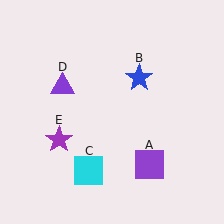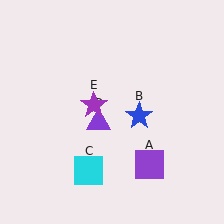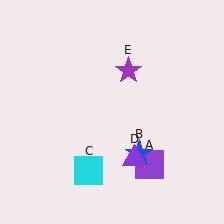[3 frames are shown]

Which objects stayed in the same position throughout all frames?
Purple square (object A) and cyan square (object C) remained stationary.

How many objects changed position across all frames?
3 objects changed position: blue star (object B), purple triangle (object D), purple star (object E).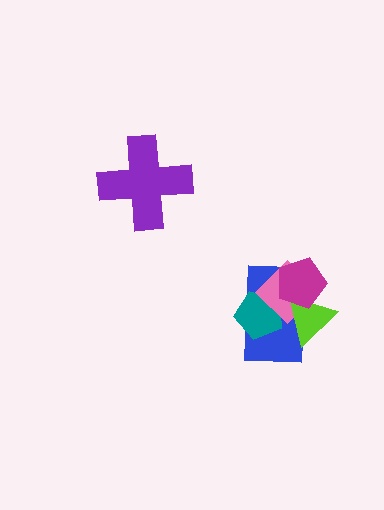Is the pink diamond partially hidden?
Yes, it is partially covered by another shape.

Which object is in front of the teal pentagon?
The pink diamond is in front of the teal pentagon.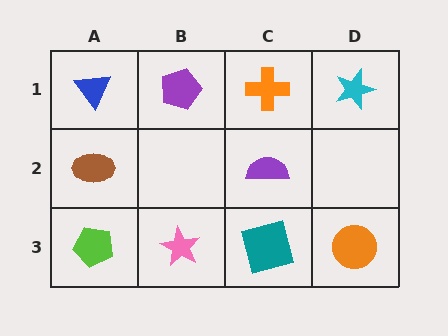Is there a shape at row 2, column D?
No, that cell is empty.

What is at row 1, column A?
A blue triangle.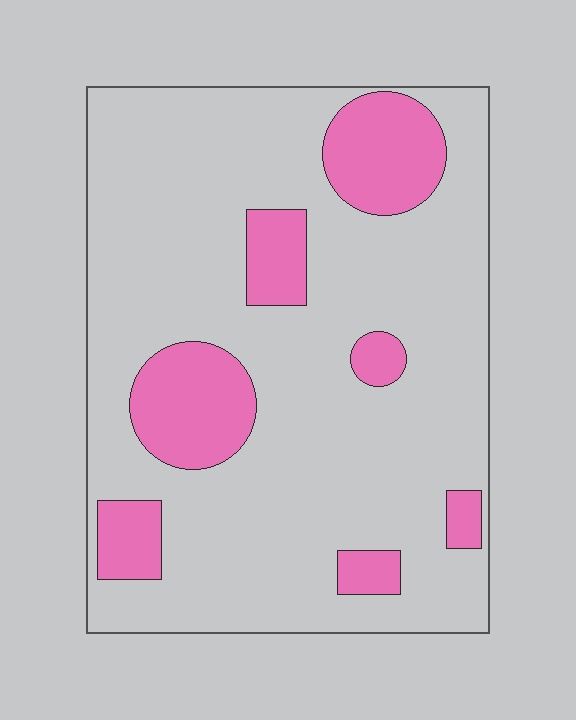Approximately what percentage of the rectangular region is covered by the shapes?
Approximately 20%.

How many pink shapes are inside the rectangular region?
7.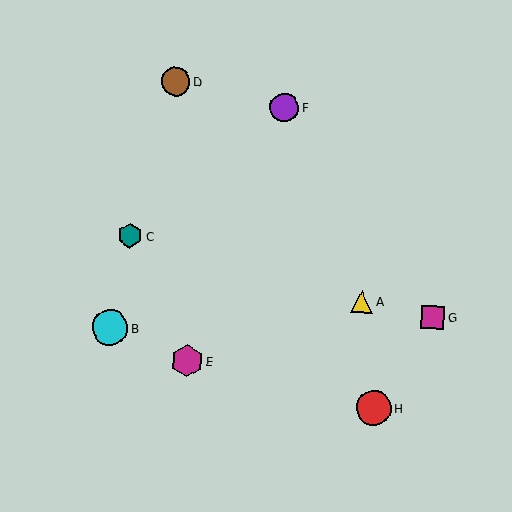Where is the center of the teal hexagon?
The center of the teal hexagon is at (130, 236).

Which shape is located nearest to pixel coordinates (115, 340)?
The cyan circle (labeled B) at (110, 328) is nearest to that location.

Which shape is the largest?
The cyan circle (labeled B) is the largest.